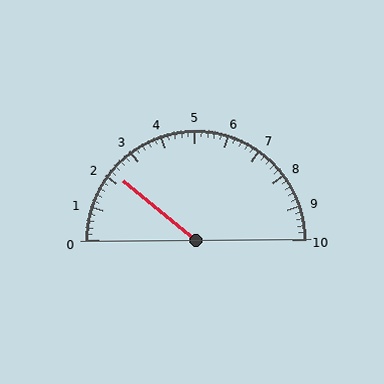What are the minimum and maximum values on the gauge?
The gauge ranges from 0 to 10.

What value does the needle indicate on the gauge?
The needle indicates approximately 2.2.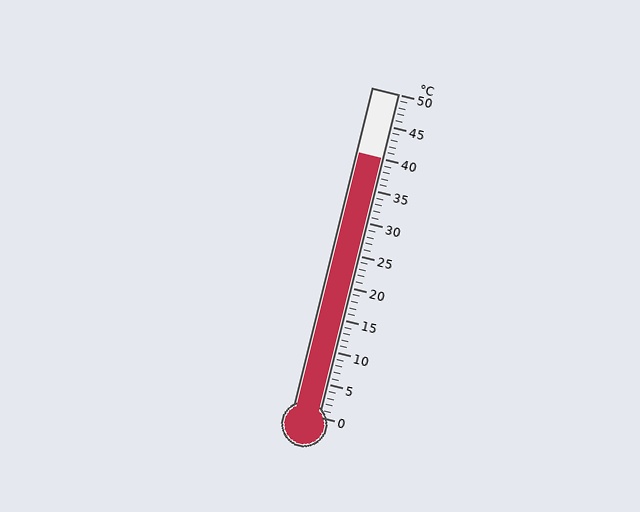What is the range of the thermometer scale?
The thermometer scale ranges from 0°C to 50°C.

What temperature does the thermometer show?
The thermometer shows approximately 40°C.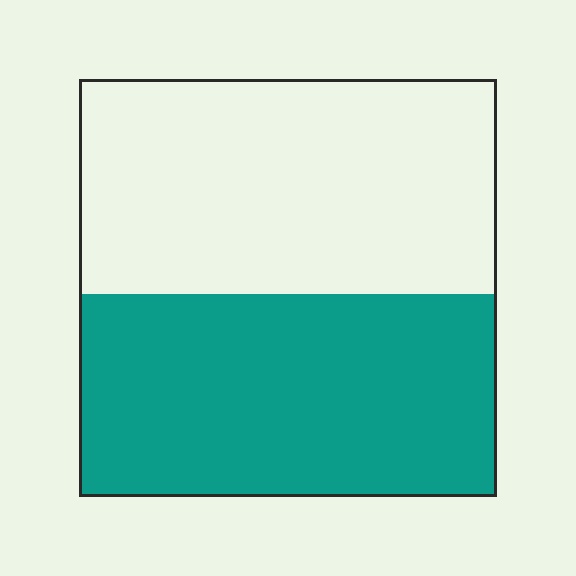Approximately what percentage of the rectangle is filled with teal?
Approximately 50%.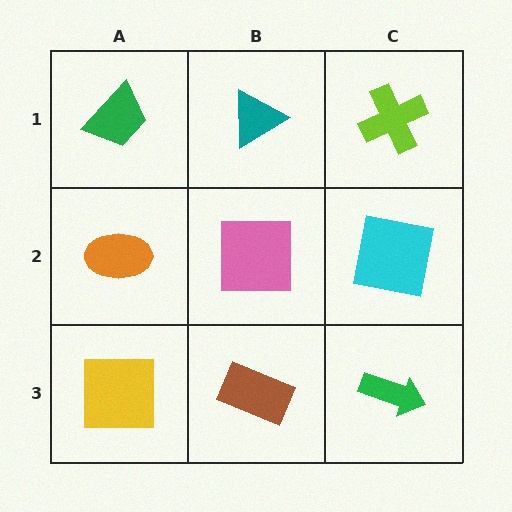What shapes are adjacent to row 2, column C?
A lime cross (row 1, column C), a green arrow (row 3, column C), a pink square (row 2, column B).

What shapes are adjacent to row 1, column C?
A cyan square (row 2, column C), a teal triangle (row 1, column B).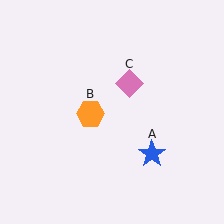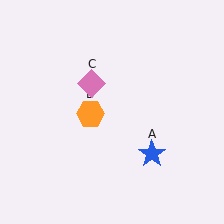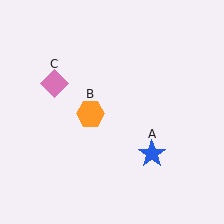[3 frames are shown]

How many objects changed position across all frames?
1 object changed position: pink diamond (object C).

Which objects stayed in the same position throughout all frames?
Blue star (object A) and orange hexagon (object B) remained stationary.